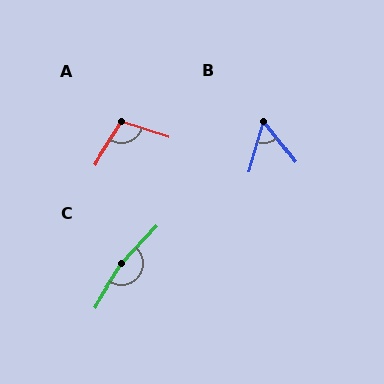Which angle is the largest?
C, at approximately 170 degrees.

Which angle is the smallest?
B, at approximately 54 degrees.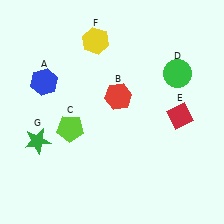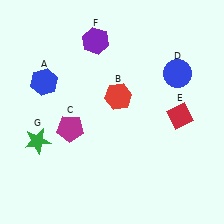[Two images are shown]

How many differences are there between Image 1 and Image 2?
There are 3 differences between the two images.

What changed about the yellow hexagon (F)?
In Image 1, F is yellow. In Image 2, it changed to purple.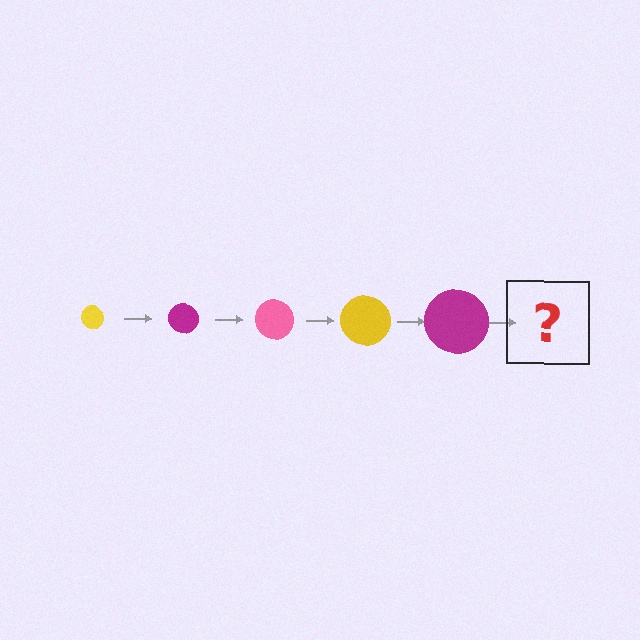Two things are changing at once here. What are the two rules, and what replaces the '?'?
The two rules are that the circle grows larger each step and the color cycles through yellow, magenta, and pink. The '?' should be a pink circle, larger than the previous one.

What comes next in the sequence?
The next element should be a pink circle, larger than the previous one.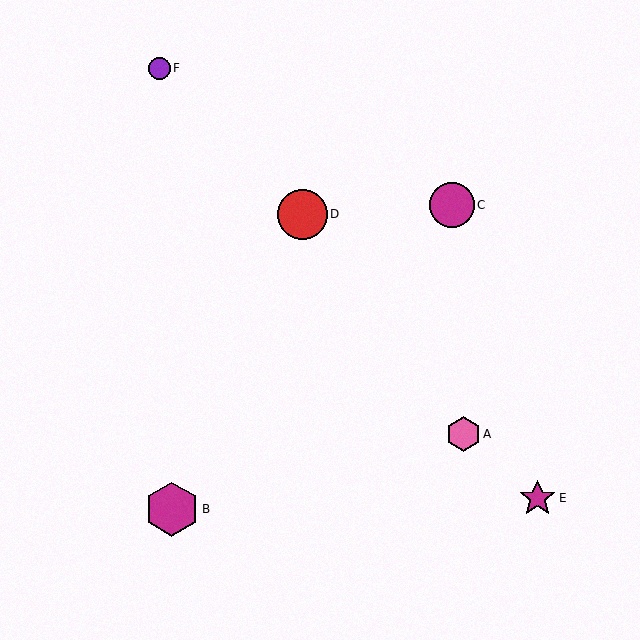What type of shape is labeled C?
Shape C is a magenta circle.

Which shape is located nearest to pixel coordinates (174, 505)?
The magenta hexagon (labeled B) at (172, 509) is nearest to that location.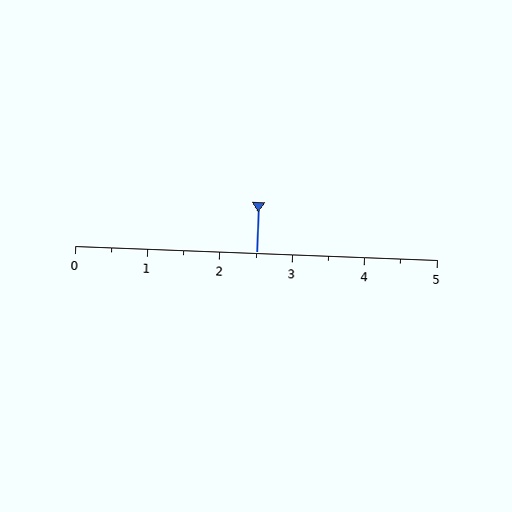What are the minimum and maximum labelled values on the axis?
The axis runs from 0 to 5.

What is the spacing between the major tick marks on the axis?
The major ticks are spaced 1 apart.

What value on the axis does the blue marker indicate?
The marker indicates approximately 2.5.